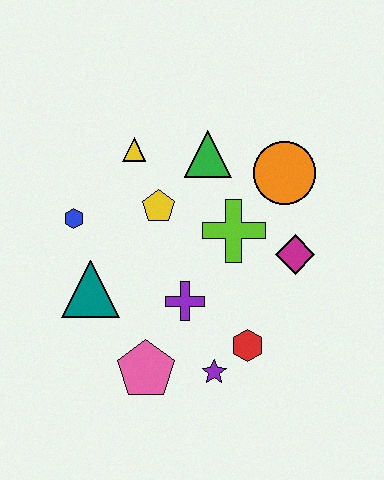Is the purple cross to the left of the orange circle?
Yes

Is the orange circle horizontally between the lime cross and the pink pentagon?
No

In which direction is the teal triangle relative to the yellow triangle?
The teal triangle is below the yellow triangle.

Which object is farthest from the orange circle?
The pink pentagon is farthest from the orange circle.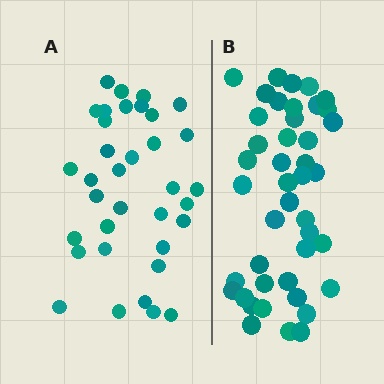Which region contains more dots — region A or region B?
Region B (the right region) has more dots.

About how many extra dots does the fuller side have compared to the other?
Region B has roughly 8 or so more dots than region A.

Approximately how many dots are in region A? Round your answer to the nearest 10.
About 40 dots. (The exact count is 35, which rounds to 40.)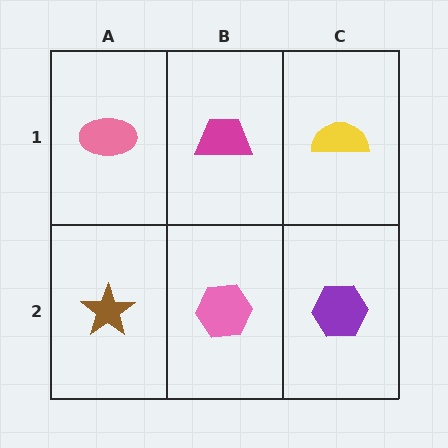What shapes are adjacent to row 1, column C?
A purple hexagon (row 2, column C), a magenta trapezoid (row 1, column B).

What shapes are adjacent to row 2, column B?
A magenta trapezoid (row 1, column B), a brown star (row 2, column A), a purple hexagon (row 2, column C).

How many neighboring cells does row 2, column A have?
2.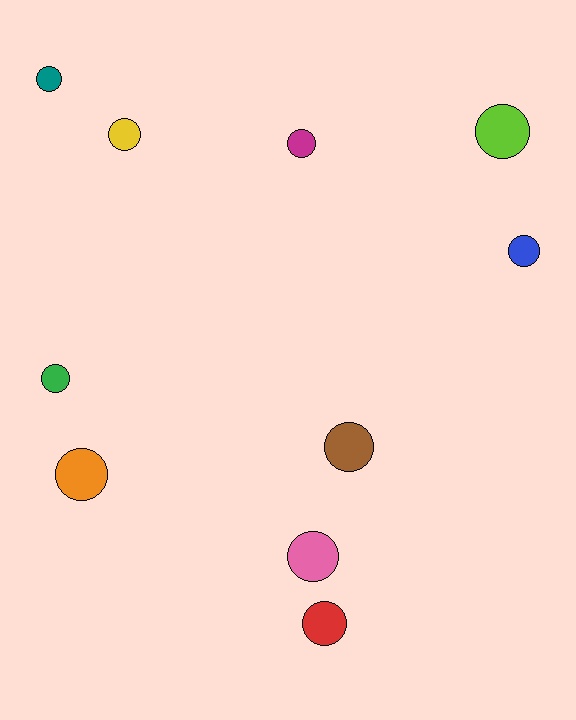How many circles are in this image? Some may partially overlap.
There are 10 circles.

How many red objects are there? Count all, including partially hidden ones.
There is 1 red object.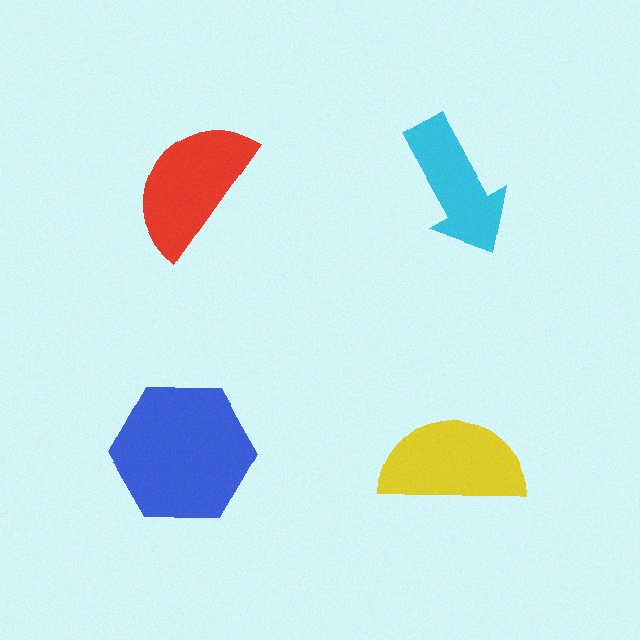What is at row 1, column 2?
A cyan arrow.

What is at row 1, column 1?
A red semicircle.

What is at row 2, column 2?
A yellow semicircle.